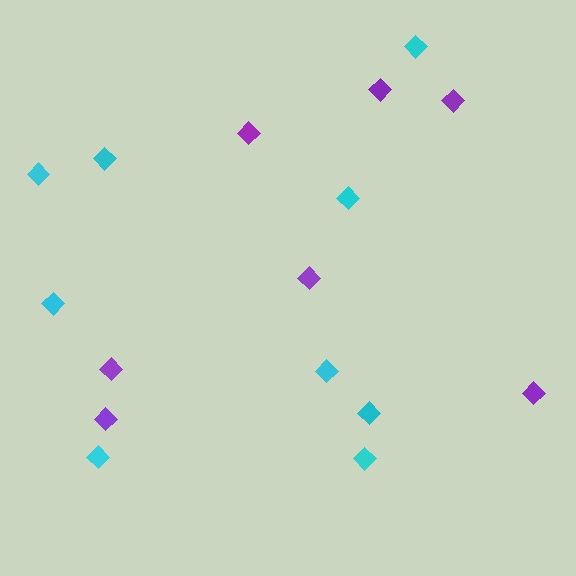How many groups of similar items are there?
There are 2 groups: one group of purple diamonds (7) and one group of cyan diamonds (9).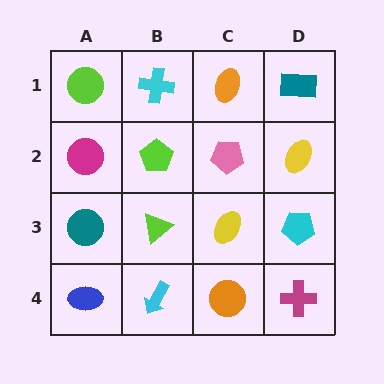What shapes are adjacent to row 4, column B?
A lime triangle (row 3, column B), a blue ellipse (row 4, column A), an orange circle (row 4, column C).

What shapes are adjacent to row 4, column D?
A cyan pentagon (row 3, column D), an orange circle (row 4, column C).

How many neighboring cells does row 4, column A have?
2.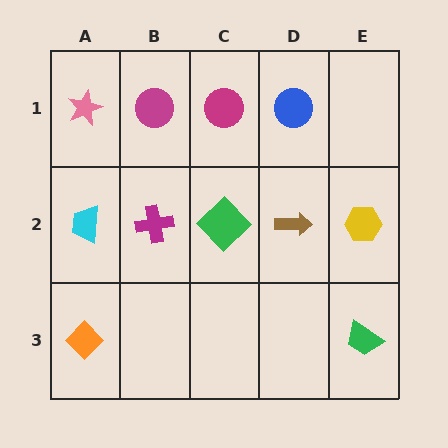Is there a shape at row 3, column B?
No, that cell is empty.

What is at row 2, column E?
A yellow hexagon.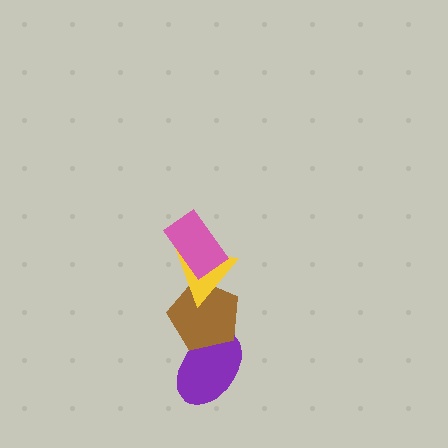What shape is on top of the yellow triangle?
The pink rectangle is on top of the yellow triangle.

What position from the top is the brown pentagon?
The brown pentagon is 3rd from the top.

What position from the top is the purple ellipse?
The purple ellipse is 4th from the top.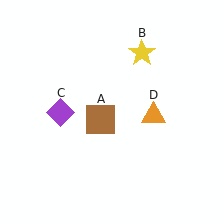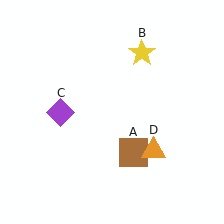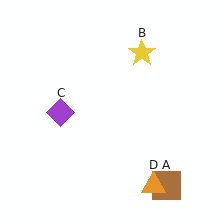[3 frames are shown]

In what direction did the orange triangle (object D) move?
The orange triangle (object D) moved down.